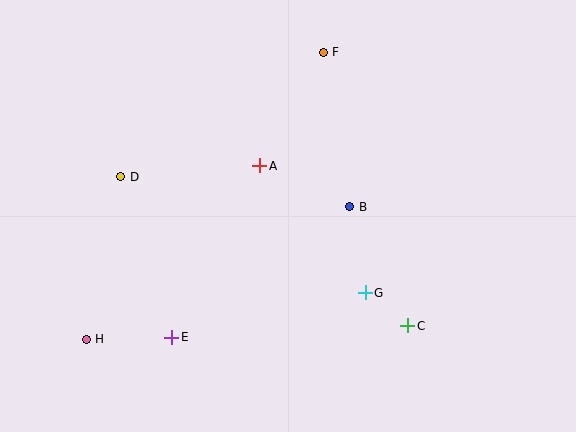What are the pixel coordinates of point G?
Point G is at (365, 293).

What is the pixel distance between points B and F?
The distance between B and F is 157 pixels.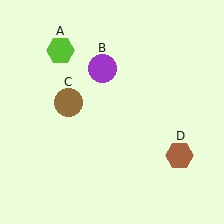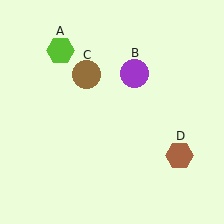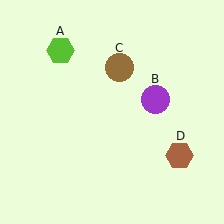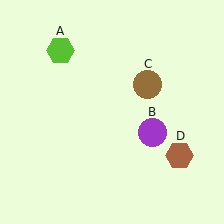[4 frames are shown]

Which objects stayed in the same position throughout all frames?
Lime hexagon (object A) and brown hexagon (object D) remained stationary.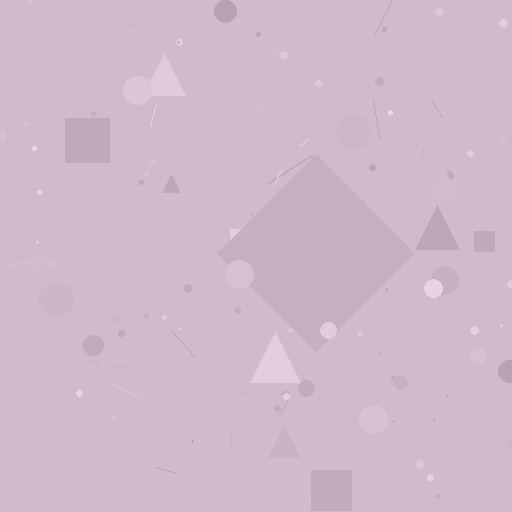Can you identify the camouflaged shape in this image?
The camouflaged shape is a diamond.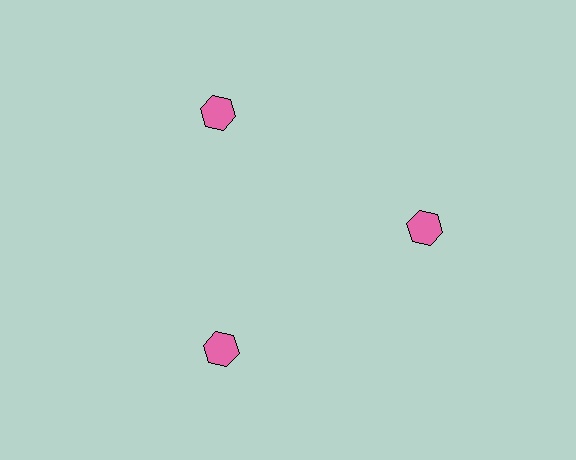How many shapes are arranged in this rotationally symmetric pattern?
There are 3 shapes, arranged in 3 groups of 1.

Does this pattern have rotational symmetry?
Yes, this pattern has 3-fold rotational symmetry. It looks the same after rotating 120 degrees around the center.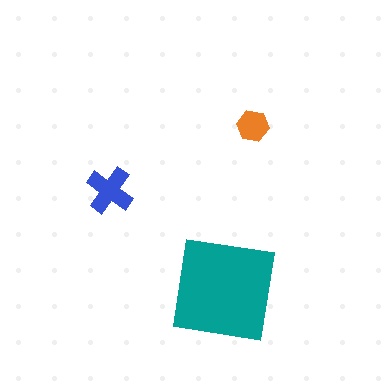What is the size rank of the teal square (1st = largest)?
1st.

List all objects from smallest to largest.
The orange hexagon, the blue cross, the teal square.